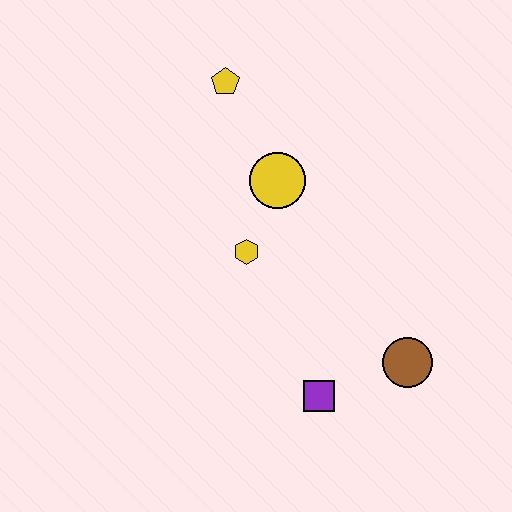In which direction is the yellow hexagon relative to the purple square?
The yellow hexagon is above the purple square.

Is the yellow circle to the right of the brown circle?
No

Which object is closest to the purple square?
The brown circle is closest to the purple square.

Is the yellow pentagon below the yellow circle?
No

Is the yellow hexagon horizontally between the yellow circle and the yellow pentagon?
Yes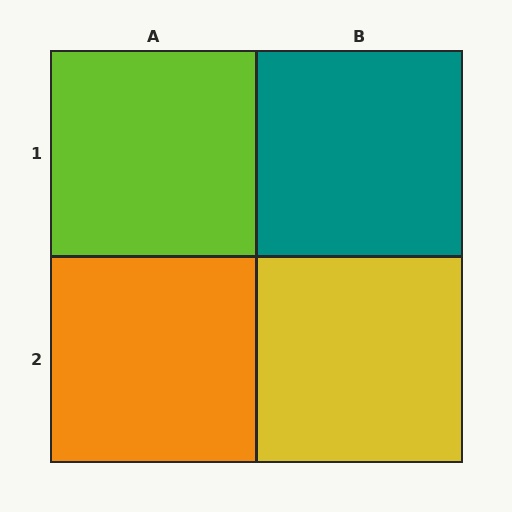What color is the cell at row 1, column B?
Teal.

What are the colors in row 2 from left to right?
Orange, yellow.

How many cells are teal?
1 cell is teal.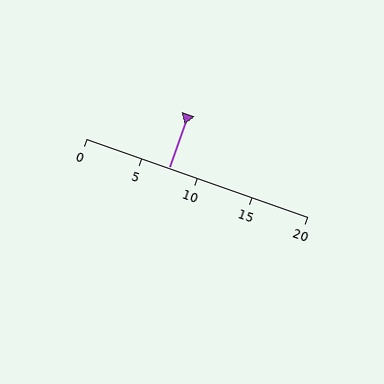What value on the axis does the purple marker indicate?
The marker indicates approximately 7.5.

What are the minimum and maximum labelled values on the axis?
The axis runs from 0 to 20.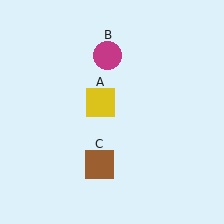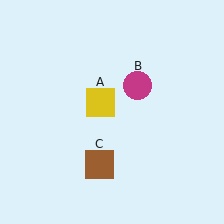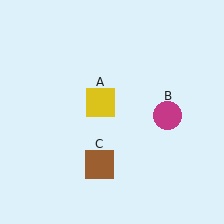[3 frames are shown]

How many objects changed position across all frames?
1 object changed position: magenta circle (object B).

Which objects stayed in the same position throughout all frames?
Yellow square (object A) and brown square (object C) remained stationary.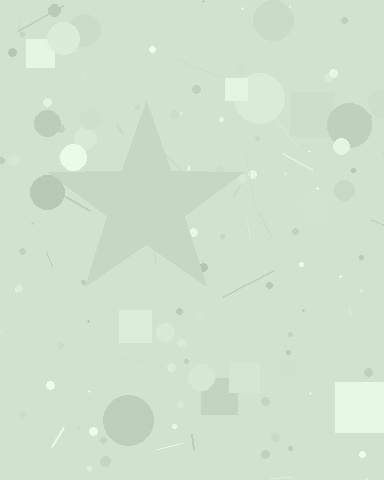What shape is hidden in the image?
A star is hidden in the image.